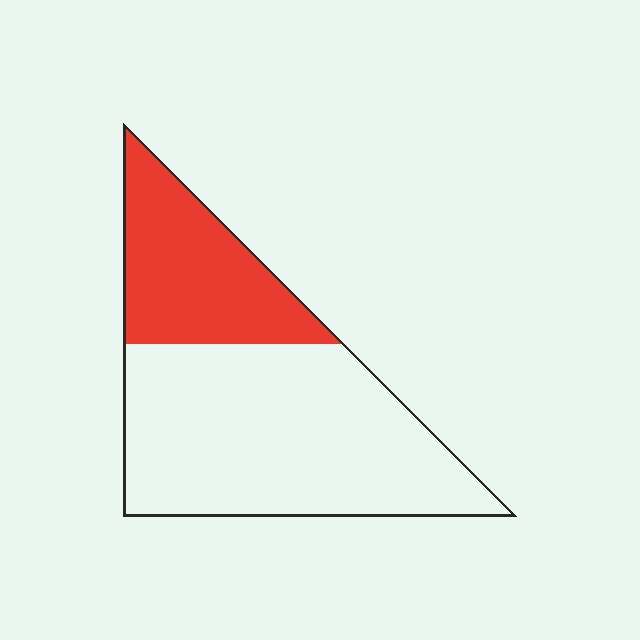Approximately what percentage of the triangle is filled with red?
Approximately 30%.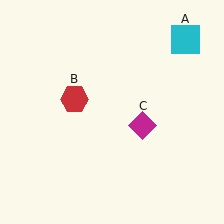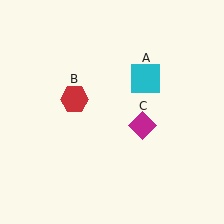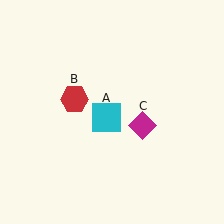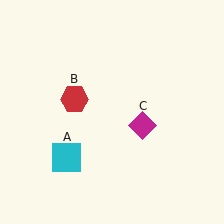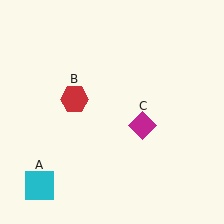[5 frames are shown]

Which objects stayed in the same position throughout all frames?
Red hexagon (object B) and magenta diamond (object C) remained stationary.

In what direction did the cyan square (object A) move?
The cyan square (object A) moved down and to the left.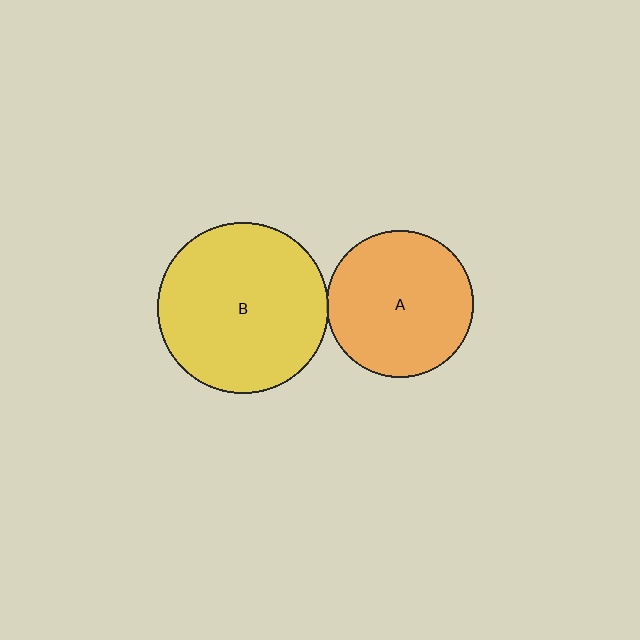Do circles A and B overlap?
Yes.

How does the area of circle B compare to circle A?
Approximately 1.4 times.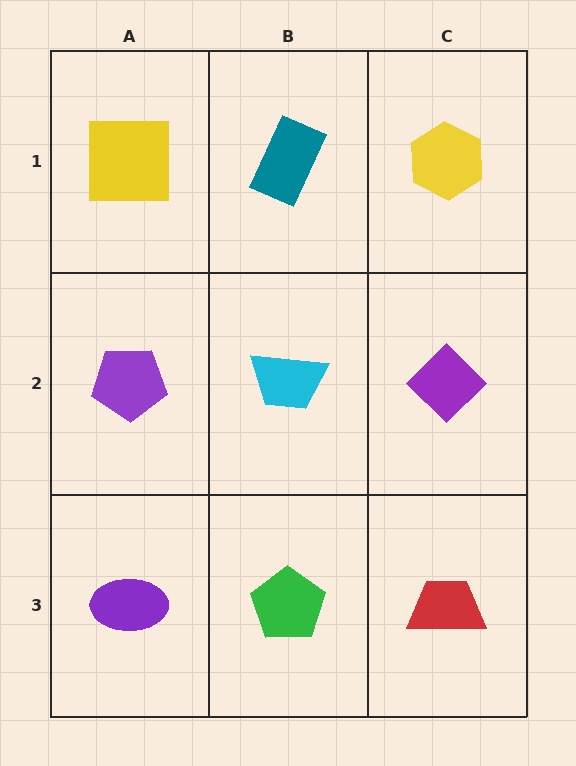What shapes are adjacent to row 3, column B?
A cyan trapezoid (row 2, column B), a purple ellipse (row 3, column A), a red trapezoid (row 3, column C).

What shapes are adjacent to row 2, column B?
A teal rectangle (row 1, column B), a green pentagon (row 3, column B), a purple pentagon (row 2, column A), a purple diamond (row 2, column C).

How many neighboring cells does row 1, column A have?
2.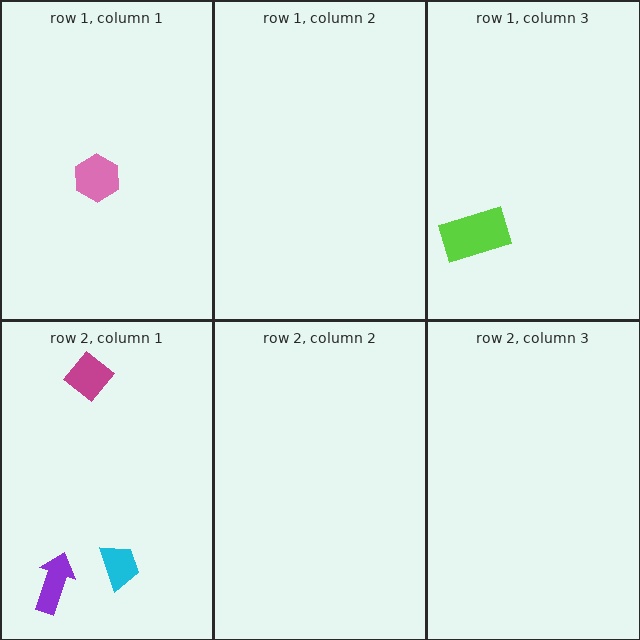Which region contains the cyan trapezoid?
The row 2, column 1 region.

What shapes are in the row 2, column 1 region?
The cyan trapezoid, the purple arrow, the magenta diamond.